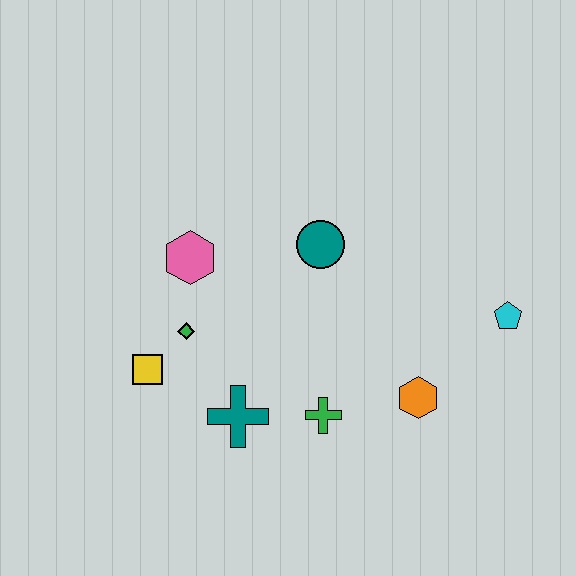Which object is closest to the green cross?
The teal cross is closest to the green cross.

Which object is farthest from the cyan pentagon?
The yellow square is farthest from the cyan pentagon.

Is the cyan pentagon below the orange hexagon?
No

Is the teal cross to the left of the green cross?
Yes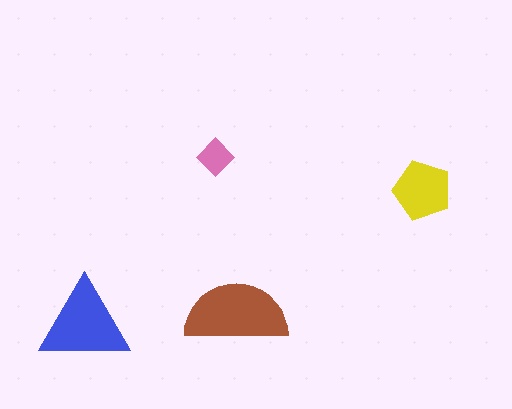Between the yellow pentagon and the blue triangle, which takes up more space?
The blue triangle.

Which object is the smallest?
The pink diamond.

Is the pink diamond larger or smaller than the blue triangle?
Smaller.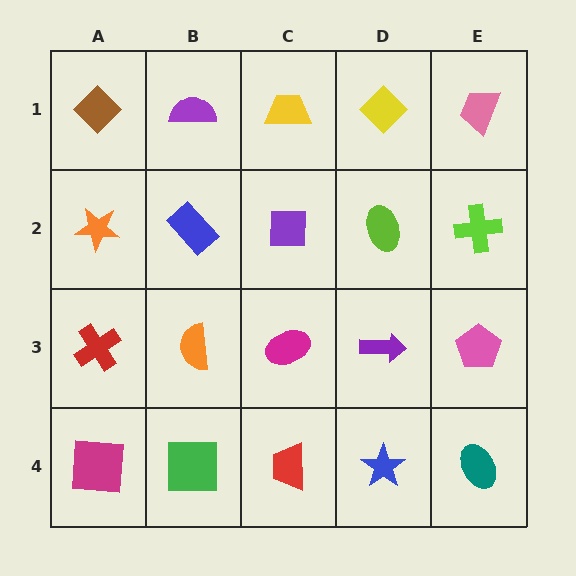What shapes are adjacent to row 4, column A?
A red cross (row 3, column A), a green square (row 4, column B).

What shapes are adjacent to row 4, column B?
An orange semicircle (row 3, column B), a magenta square (row 4, column A), a red trapezoid (row 4, column C).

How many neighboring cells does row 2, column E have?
3.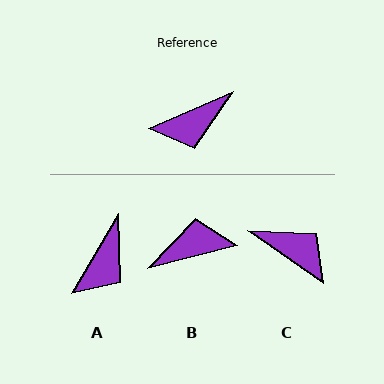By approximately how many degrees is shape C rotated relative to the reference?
Approximately 121 degrees counter-clockwise.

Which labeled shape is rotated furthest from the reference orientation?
B, about 170 degrees away.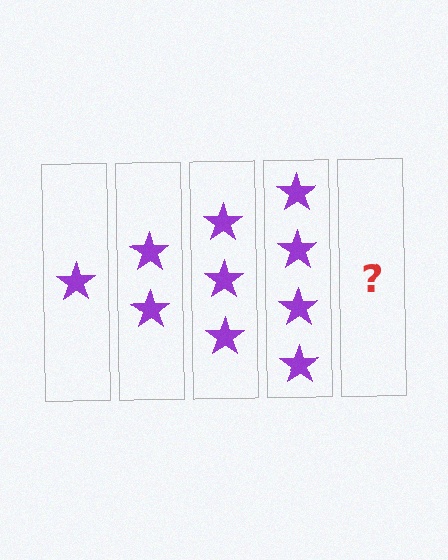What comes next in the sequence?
The next element should be 5 stars.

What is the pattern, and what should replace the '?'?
The pattern is that each step adds one more star. The '?' should be 5 stars.